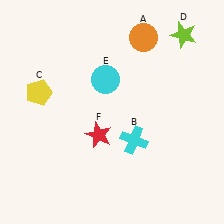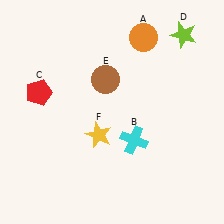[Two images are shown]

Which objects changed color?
C changed from yellow to red. E changed from cyan to brown. F changed from red to yellow.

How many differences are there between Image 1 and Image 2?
There are 3 differences between the two images.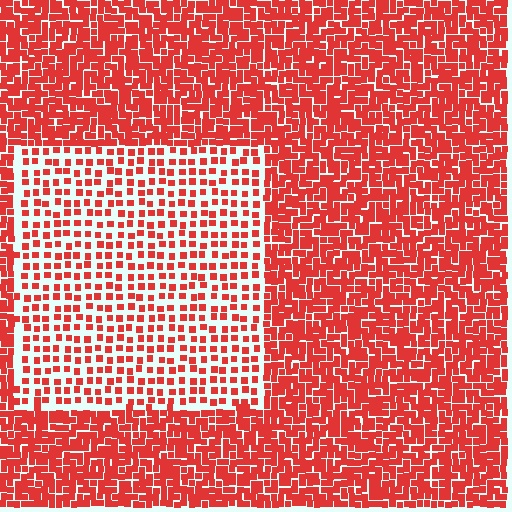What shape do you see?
I see a rectangle.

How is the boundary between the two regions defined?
The boundary is defined by a change in element density (approximately 2.2x ratio). All elements are the same color, size, and shape.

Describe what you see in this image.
The image contains small red elements arranged at two different densities. A rectangle-shaped region is visible where the elements are less densely packed than the surrounding area.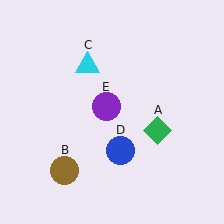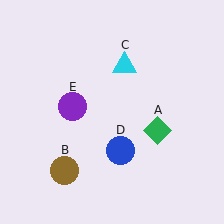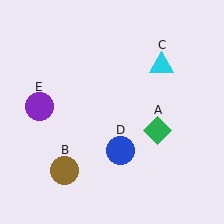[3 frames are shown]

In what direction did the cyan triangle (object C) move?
The cyan triangle (object C) moved right.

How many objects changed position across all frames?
2 objects changed position: cyan triangle (object C), purple circle (object E).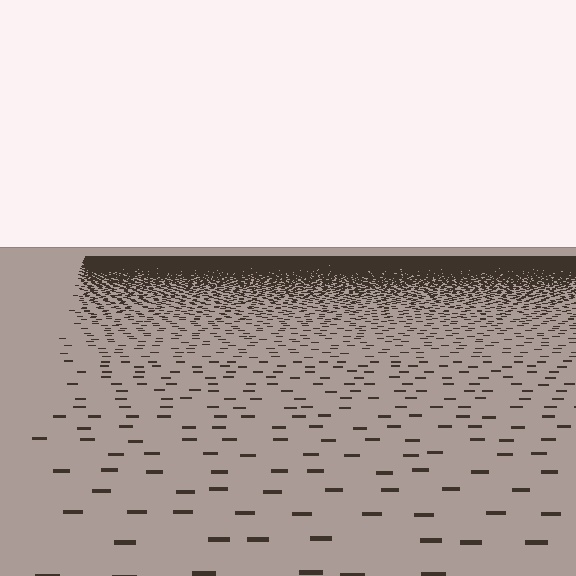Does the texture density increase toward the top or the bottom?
Density increases toward the top.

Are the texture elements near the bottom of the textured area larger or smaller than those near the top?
Larger. Near the bottom, elements are closer to the viewer and appear at a bigger on-screen size.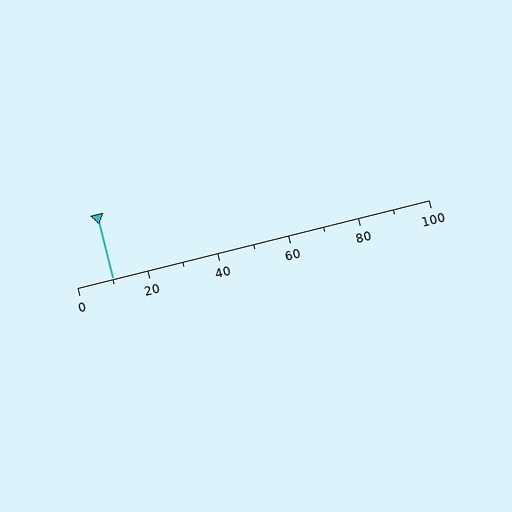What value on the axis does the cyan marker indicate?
The marker indicates approximately 10.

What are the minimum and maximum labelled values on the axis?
The axis runs from 0 to 100.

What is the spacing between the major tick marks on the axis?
The major ticks are spaced 20 apart.